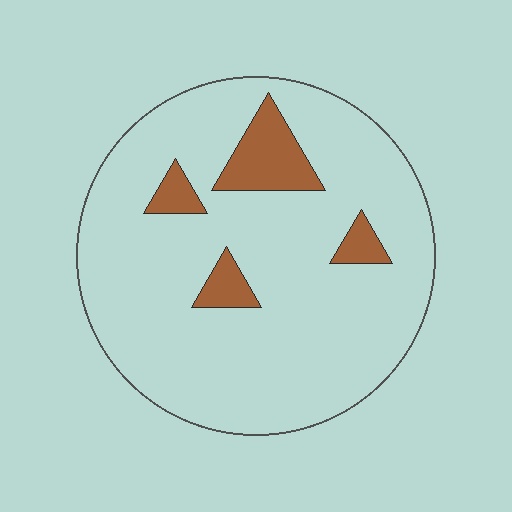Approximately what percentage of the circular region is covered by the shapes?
Approximately 10%.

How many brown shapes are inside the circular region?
4.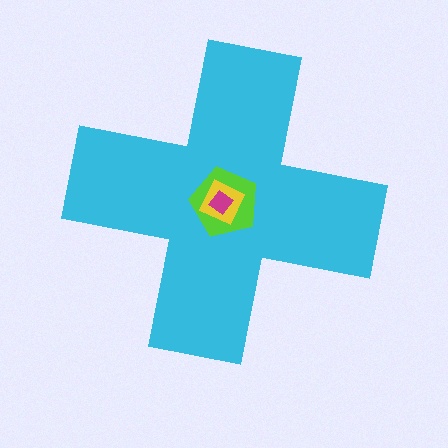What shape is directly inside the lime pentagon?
The yellow square.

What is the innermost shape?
The magenta diamond.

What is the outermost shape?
The cyan cross.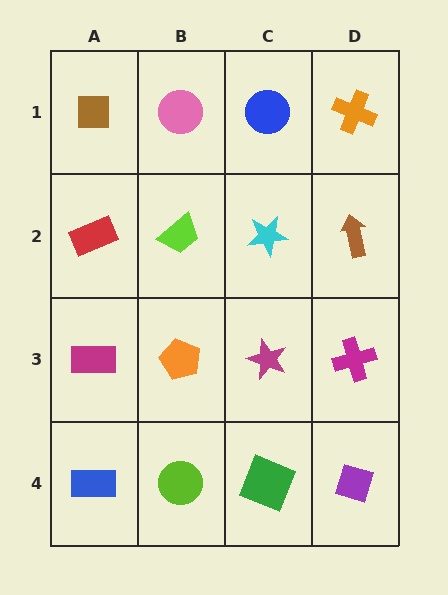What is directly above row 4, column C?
A magenta star.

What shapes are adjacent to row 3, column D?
A brown arrow (row 2, column D), a purple diamond (row 4, column D), a magenta star (row 3, column C).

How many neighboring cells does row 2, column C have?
4.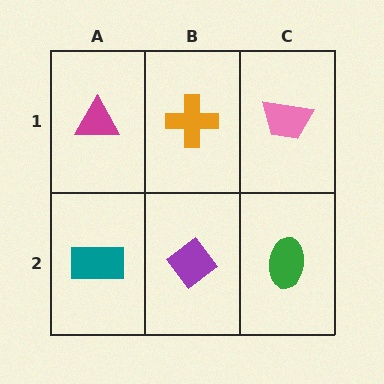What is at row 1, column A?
A magenta triangle.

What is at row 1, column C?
A pink trapezoid.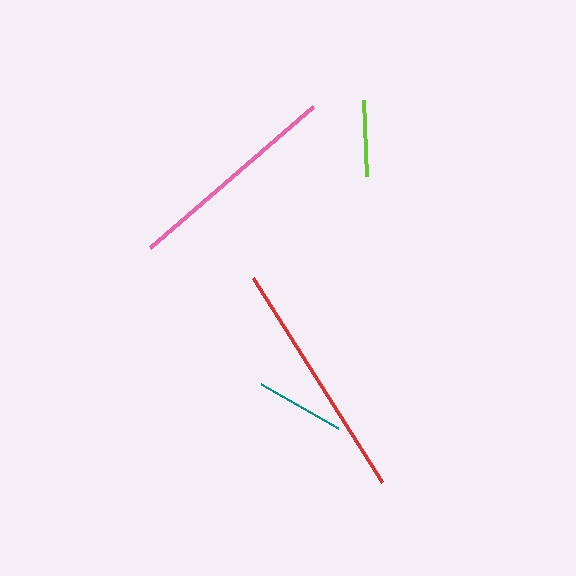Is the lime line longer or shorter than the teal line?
The teal line is longer than the lime line.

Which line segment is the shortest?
The lime line is the shortest at approximately 76 pixels.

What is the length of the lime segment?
The lime segment is approximately 76 pixels long.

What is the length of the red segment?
The red segment is approximately 241 pixels long.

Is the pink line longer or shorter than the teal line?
The pink line is longer than the teal line.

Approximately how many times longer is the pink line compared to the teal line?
The pink line is approximately 2.4 times the length of the teal line.